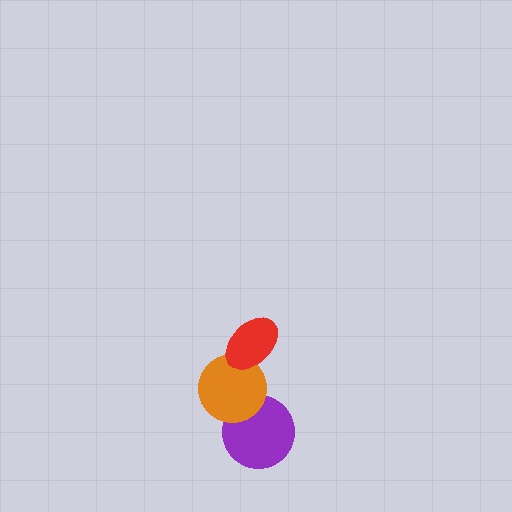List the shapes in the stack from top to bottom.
From top to bottom: the red ellipse, the orange circle, the purple circle.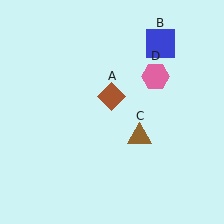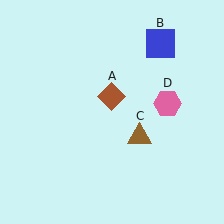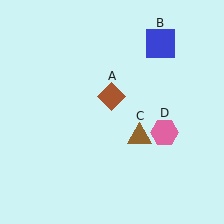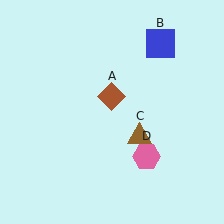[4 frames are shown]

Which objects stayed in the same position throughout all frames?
Brown diamond (object A) and blue square (object B) and brown triangle (object C) remained stationary.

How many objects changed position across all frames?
1 object changed position: pink hexagon (object D).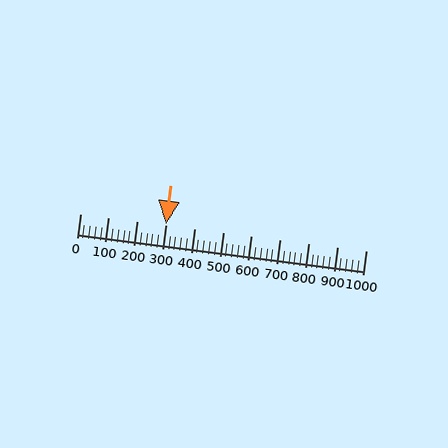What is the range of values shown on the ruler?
The ruler shows values from 0 to 1000.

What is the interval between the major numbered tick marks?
The major tick marks are spaced 100 units apart.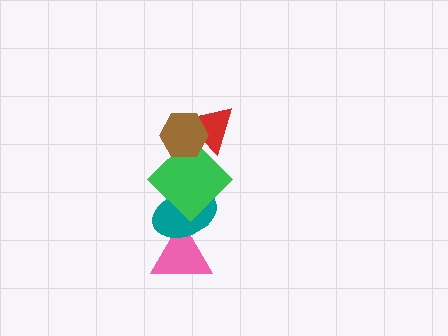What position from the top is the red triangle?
The red triangle is 2nd from the top.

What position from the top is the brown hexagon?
The brown hexagon is 1st from the top.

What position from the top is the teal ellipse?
The teal ellipse is 4th from the top.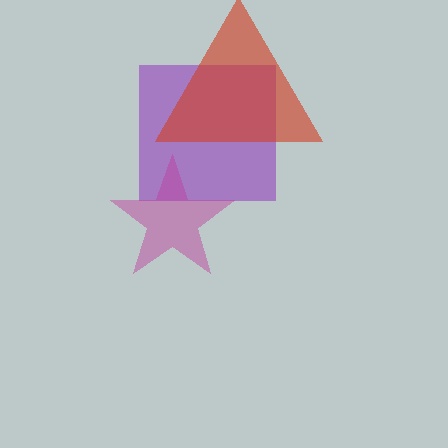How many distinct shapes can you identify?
There are 3 distinct shapes: a purple square, a red triangle, a magenta star.